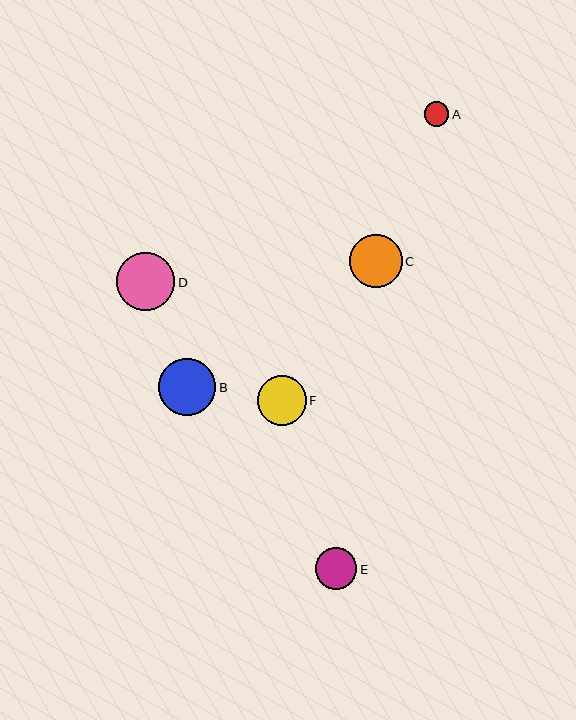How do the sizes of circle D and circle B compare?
Circle D and circle B are approximately the same size.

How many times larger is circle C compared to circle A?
Circle C is approximately 2.1 times the size of circle A.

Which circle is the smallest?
Circle A is the smallest with a size of approximately 24 pixels.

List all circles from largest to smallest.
From largest to smallest: D, B, C, F, E, A.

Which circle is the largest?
Circle D is the largest with a size of approximately 58 pixels.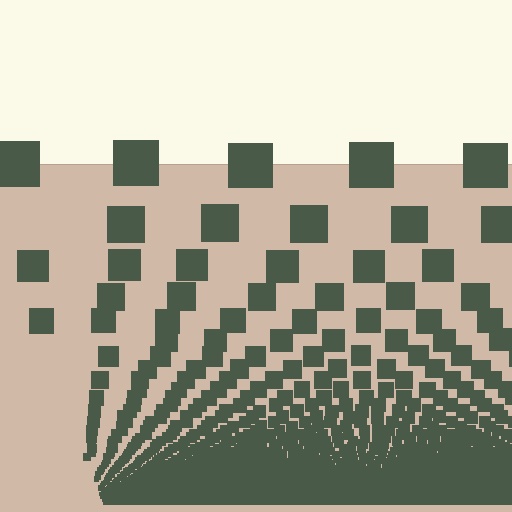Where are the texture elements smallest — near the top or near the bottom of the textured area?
Near the bottom.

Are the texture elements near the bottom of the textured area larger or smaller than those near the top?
Smaller. The gradient is inverted — elements near the bottom are smaller and denser.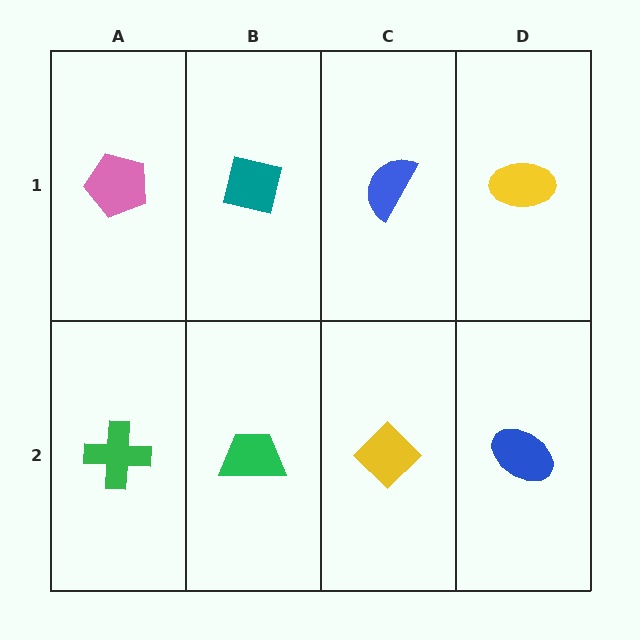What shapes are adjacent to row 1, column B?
A green trapezoid (row 2, column B), a pink pentagon (row 1, column A), a blue semicircle (row 1, column C).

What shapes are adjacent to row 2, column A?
A pink pentagon (row 1, column A), a green trapezoid (row 2, column B).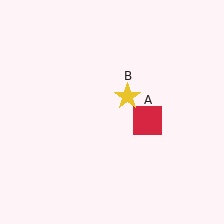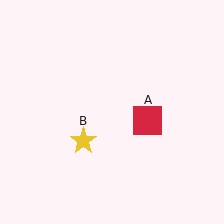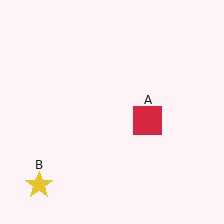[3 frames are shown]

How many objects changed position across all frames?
1 object changed position: yellow star (object B).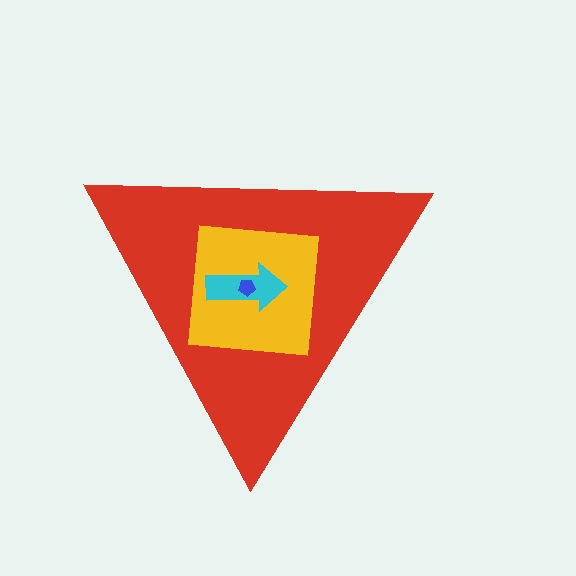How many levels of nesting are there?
4.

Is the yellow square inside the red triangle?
Yes.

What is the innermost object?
The blue pentagon.